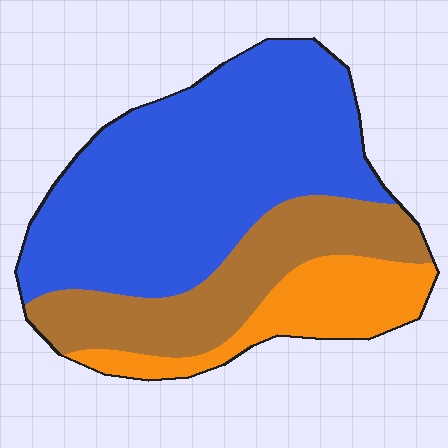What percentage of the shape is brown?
Brown covers around 25% of the shape.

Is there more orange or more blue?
Blue.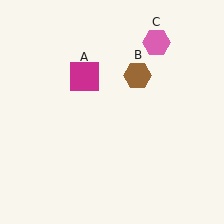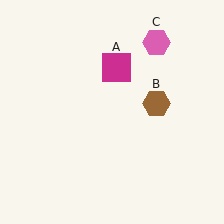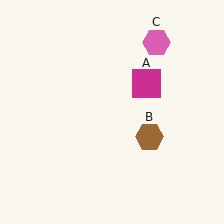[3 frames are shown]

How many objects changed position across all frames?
2 objects changed position: magenta square (object A), brown hexagon (object B).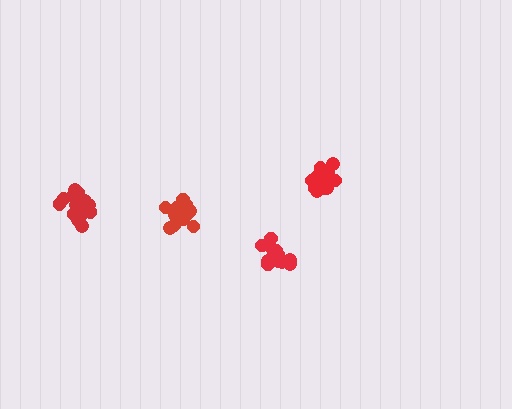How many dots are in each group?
Group 1: 18 dots, Group 2: 15 dots, Group 3: 15 dots, Group 4: 20 dots (68 total).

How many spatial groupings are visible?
There are 4 spatial groupings.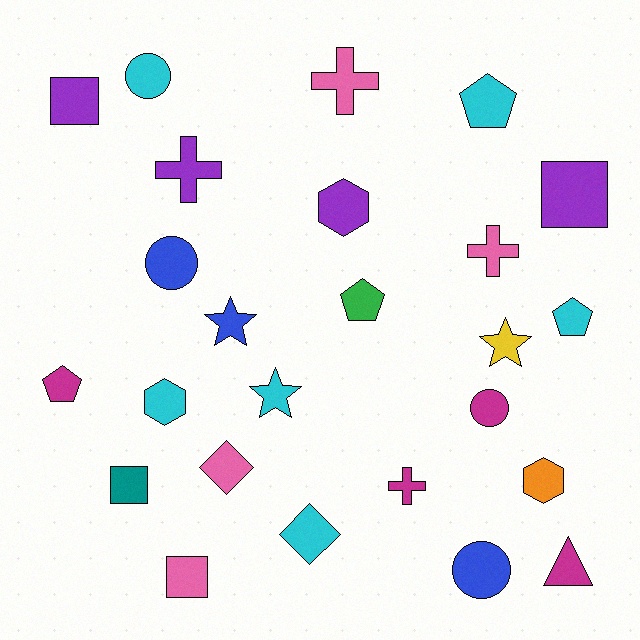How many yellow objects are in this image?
There is 1 yellow object.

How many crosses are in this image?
There are 4 crosses.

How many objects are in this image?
There are 25 objects.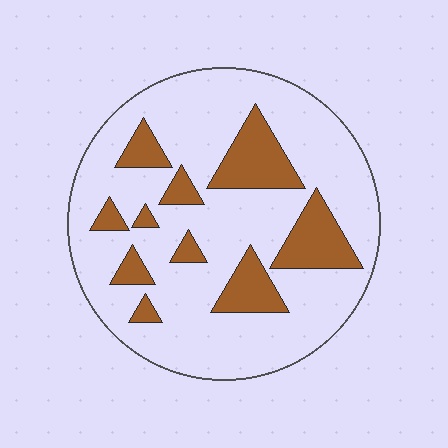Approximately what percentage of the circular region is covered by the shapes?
Approximately 20%.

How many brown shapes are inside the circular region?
10.